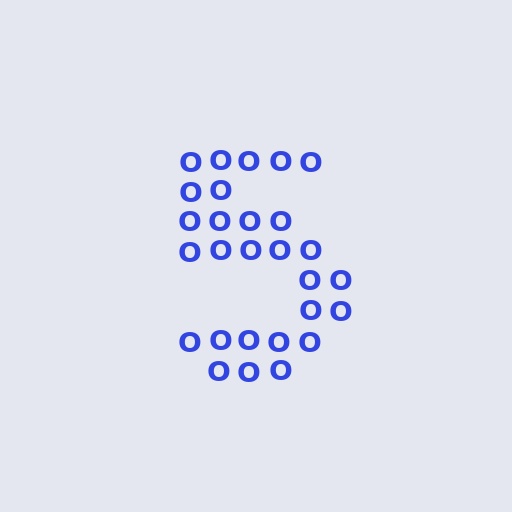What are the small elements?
The small elements are letter O's.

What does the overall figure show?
The overall figure shows the digit 5.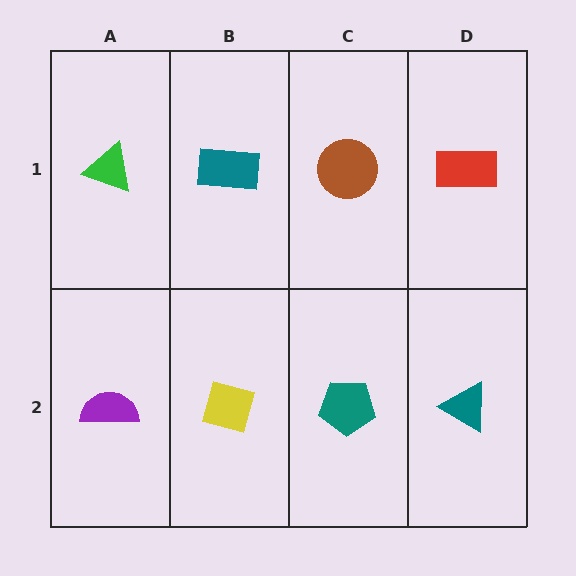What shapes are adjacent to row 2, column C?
A brown circle (row 1, column C), a yellow square (row 2, column B), a teal triangle (row 2, column D).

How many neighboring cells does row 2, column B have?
3.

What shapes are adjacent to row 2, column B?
A teal rectangle (row 1, column B), a purple semicircle (row 2, column A), a teal pentagon (row 2, column C).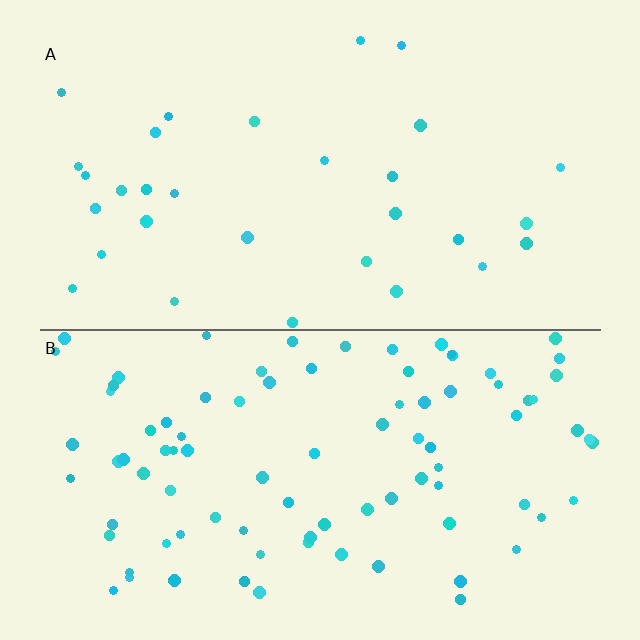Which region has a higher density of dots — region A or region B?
B (the bottom).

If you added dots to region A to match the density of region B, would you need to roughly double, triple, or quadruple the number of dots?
Approximately triple.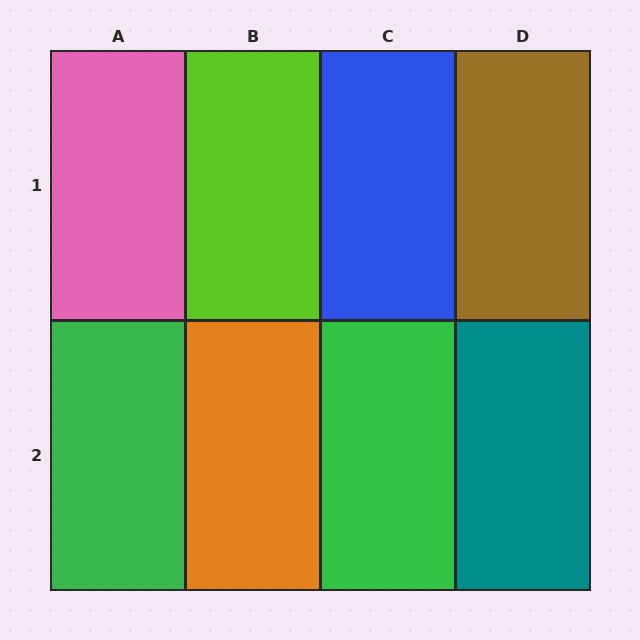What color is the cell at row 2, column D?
Teal.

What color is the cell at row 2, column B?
Orange.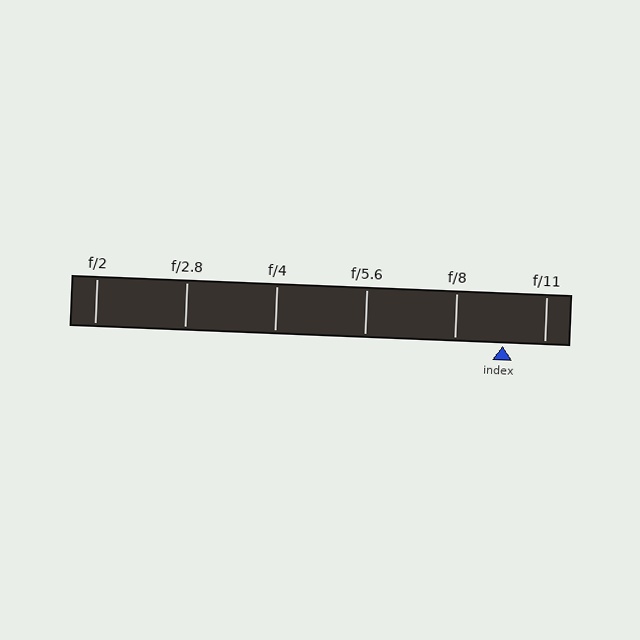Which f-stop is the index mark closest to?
The index mark is closest to f/11.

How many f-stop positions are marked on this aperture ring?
There are 6 f-stop positions marked.